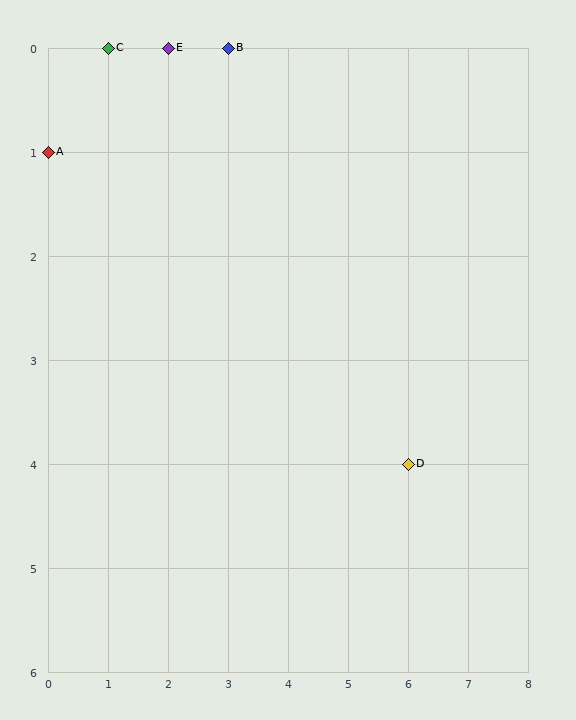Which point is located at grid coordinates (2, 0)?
Point E is at (2, 0).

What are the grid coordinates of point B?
Point B is at grid coordinates (3, 0).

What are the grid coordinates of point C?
Point C is at grid coordinates (1, 0).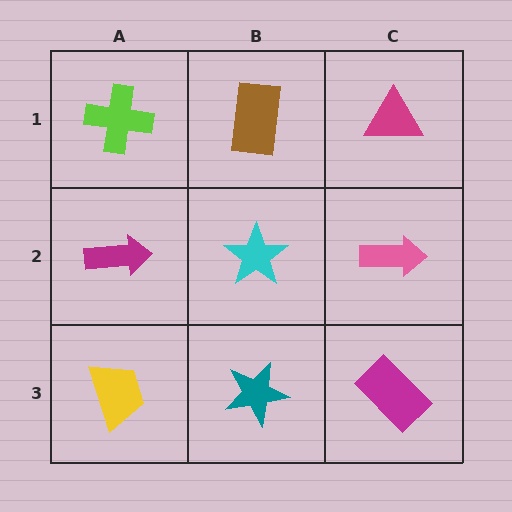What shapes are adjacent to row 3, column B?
A cyan star (row 2, column B), a yellow trapezoid (row 3, column A), a magenta rectangle (row 3, column C).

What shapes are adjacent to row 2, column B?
A brown rectangle (row 1, column B), a teal star (row 3, column B), a magenta arrow (row 2, column A), a pink arrow (row 2, column C).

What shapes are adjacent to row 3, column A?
A magenta arrow (row 2, column A), a teal star (row 3, column B).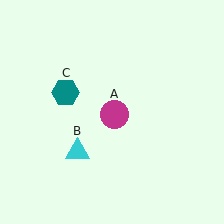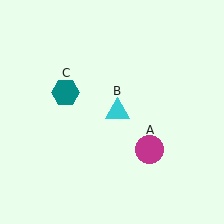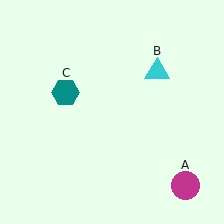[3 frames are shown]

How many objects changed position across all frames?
2 objects changed position: magenta circle (object A), cyan triangle (object B).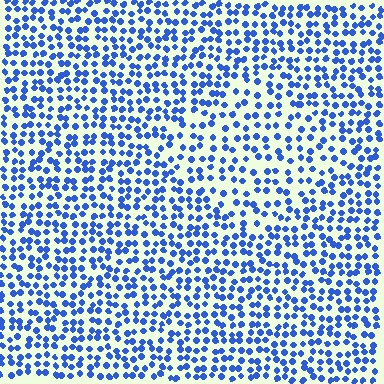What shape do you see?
I see a diamond.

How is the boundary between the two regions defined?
The boundary is defined by a change in element density (approximately 1.5x ratio). All elements are the same color, size, and shape.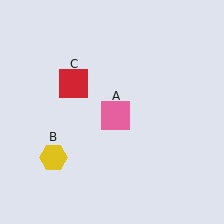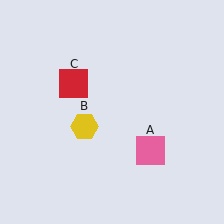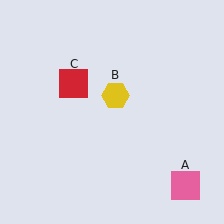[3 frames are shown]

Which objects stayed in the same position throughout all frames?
Red square (object C) remained stationary.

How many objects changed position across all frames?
2 objects changed position: pink square (object A), yellow hexagon (object B).